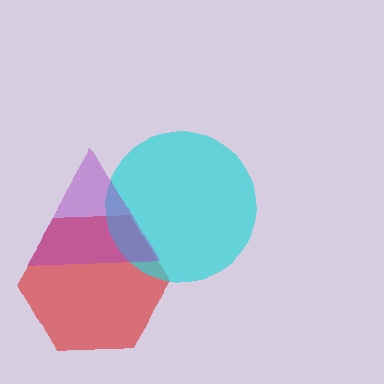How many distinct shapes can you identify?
There are 3 distinct shapes: a red hexagon, a cyan circle, a purple triangle.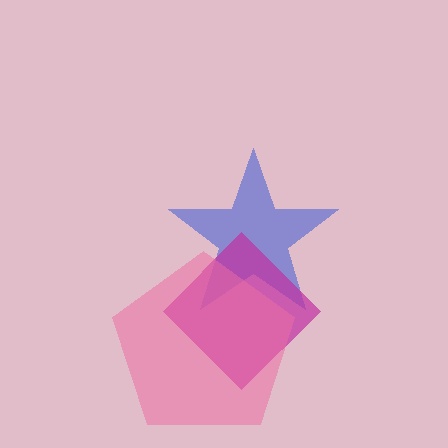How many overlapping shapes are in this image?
There are 3 overlapping shapes in the image.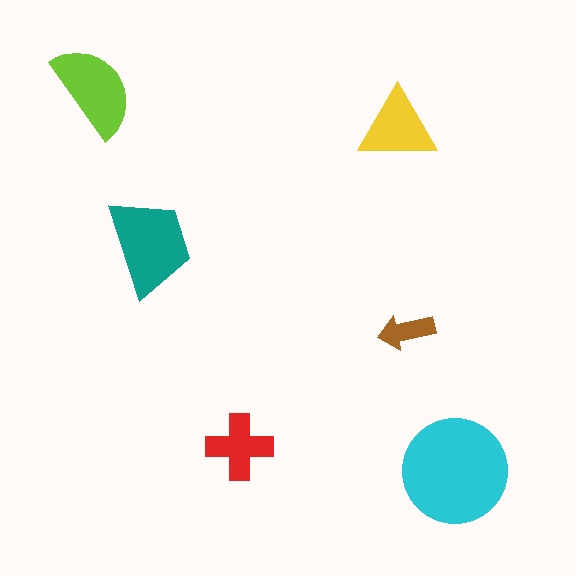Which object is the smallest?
The brown arrow.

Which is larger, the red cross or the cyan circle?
The cyan circle.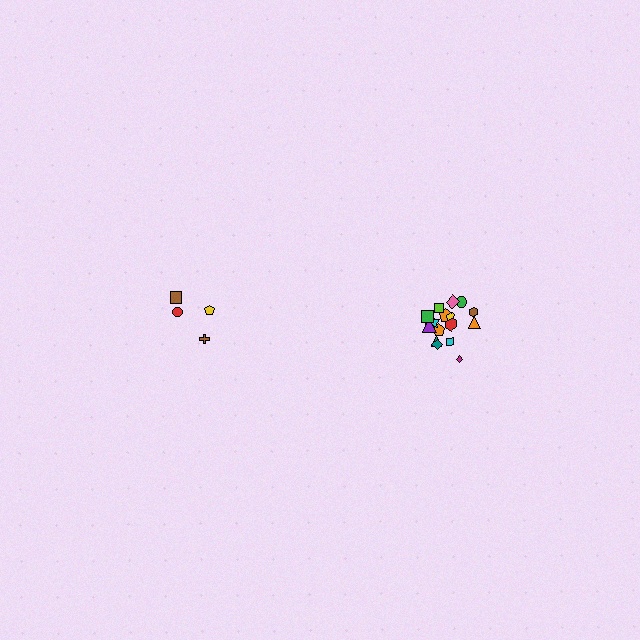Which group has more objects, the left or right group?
The right group.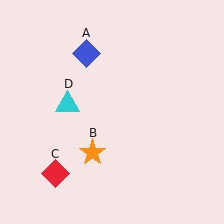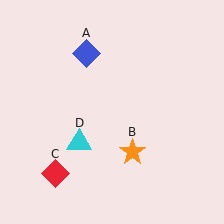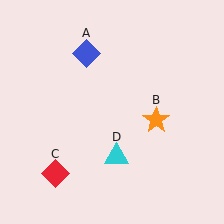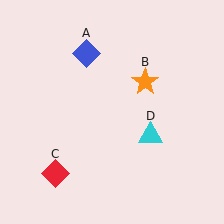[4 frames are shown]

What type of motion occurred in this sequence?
The orange star (object B), cyan triangle (object D) rotated counterclockwise around the center of the scene.